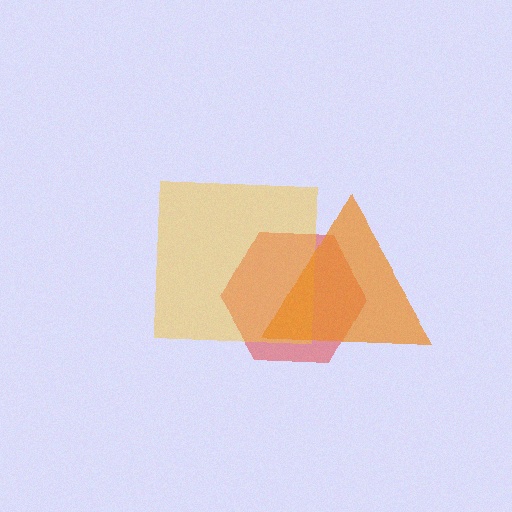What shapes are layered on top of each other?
The layered shapes are: a red hexagon, a yellow square, an orange triangle.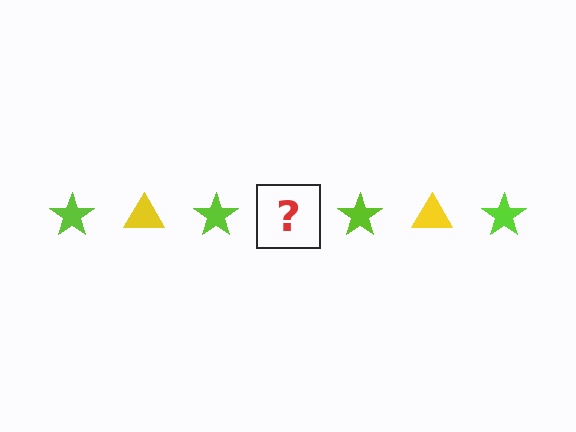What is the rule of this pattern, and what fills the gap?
The rule is that the pattern alternates between lime star and yellow triangle. The gap should be filled with a yellow triangle.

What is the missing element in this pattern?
The missing element is a yellow triangle.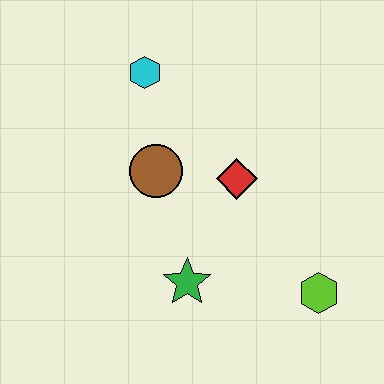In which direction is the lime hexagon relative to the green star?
The lime hexagon is to the right of the green star.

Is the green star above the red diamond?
No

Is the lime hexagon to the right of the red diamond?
Yes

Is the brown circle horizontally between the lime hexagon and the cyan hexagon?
Yes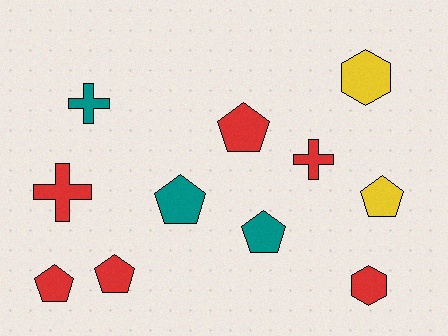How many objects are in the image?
There are 11 objects.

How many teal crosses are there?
There is 1 teal cross.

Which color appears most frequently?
Red, with 6 objects.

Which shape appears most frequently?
Pentagon, with 6 objects.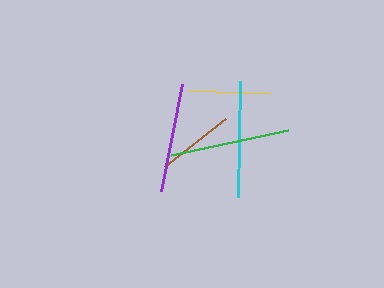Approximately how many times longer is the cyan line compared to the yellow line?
The cyan line is approximately 1.4 times the length of the yellow line.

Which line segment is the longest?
The green line is the longest at approximately 120 pixels.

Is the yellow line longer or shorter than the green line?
The green line is longer than the yellow line.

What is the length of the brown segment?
The brown segment is approximately 78 pixels long.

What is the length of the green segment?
The green segment is approximately 120 pixels long.